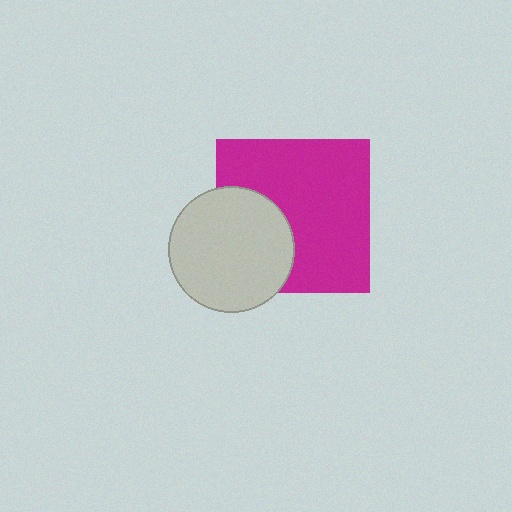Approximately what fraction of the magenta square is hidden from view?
Roughly 31% of the magenta square is hidden behind the light gray circle.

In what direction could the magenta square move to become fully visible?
The magenta square could move right. That would shift it out from behind the light gray circle entirely.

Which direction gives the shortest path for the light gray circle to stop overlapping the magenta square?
Moving left gives the shortest separation.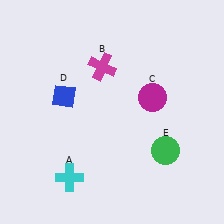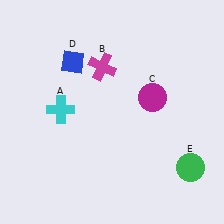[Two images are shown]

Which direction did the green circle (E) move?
The green circle (E) moved right.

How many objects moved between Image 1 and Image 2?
3 objects moved between the two images.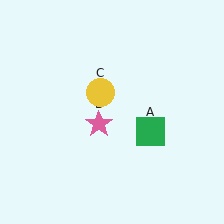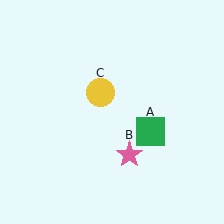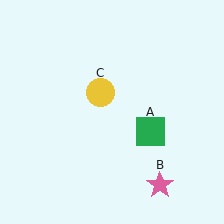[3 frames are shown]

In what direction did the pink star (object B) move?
The pink star (object B) moved down and to the right.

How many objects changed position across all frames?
1 object changed position: pink star (object B).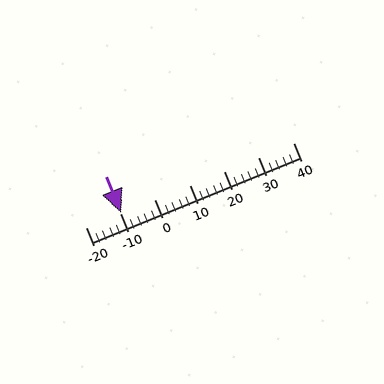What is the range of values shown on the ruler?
The ruler shows values from -20 to 40.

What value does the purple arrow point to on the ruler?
The purple arrow points to approximately -10.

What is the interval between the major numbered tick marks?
The major tick marks are spaced 10 units apart.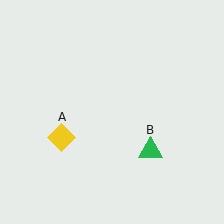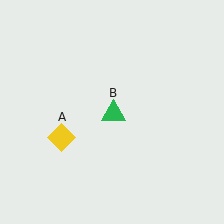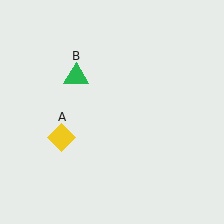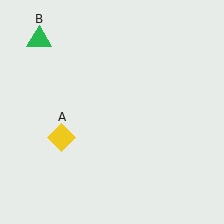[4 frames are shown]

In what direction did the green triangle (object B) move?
The green triangle (object B) moved up and to the left.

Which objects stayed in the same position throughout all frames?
Yellow diamond (object A) remained stationary.